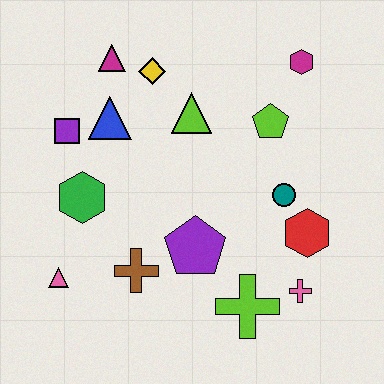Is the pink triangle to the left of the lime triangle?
Yes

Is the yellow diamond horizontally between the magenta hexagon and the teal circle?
No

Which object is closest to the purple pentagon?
The brown cross is closest to the purple pentagon.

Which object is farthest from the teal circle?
The pink triangle is farthest from the teal circle.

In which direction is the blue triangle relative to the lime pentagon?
The blue triangle is to the left of the lime pentagon.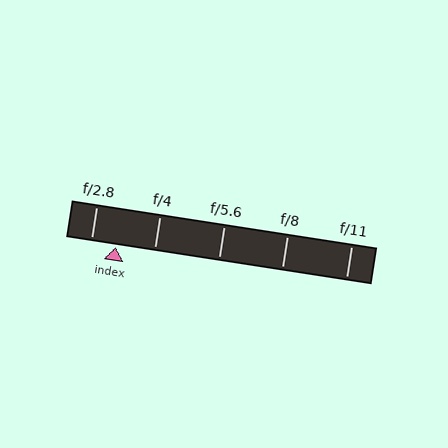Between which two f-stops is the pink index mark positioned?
The index mark is between f/2.8 and f/4.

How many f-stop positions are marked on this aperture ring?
There are 5 f-stop positions marked.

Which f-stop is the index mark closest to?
The index mark is closest to f/2.8.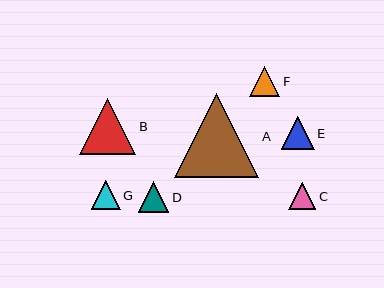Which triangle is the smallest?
Triangle C is the smallest with a size of approximately 27 pixels.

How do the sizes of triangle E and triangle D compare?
Triangle E and triangle D are approximately the same size.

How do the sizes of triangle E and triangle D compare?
Triangle E and triangle D are approximately the same size.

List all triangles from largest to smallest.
From largest to smallest: A, B, E, D, F, G, C.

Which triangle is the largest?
Triangle A is the largest with a size of approximately 84 pixels.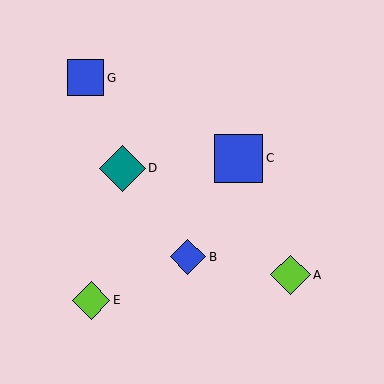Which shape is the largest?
The blue square (labeled C) is the largest.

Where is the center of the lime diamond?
The center of the lime diamond is at (290, 275).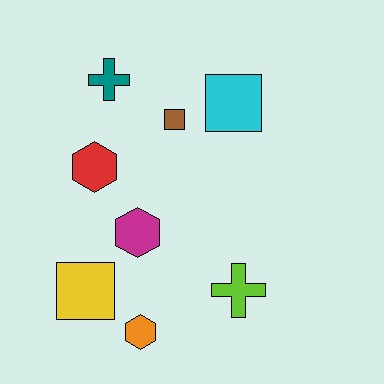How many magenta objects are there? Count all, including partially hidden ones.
There is 1 magenta object.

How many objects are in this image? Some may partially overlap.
There are 8 objects.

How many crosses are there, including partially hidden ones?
There are 2 crosses.